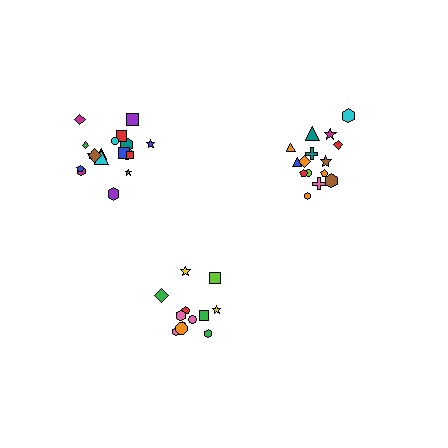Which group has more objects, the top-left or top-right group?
The top-left group.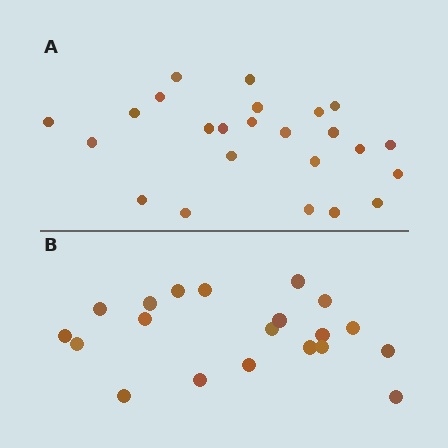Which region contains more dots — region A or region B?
Region A (the top region) has more dots.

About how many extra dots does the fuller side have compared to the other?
Region A has about 4 more dots than region B.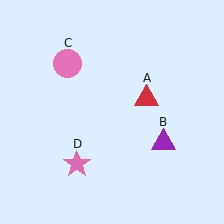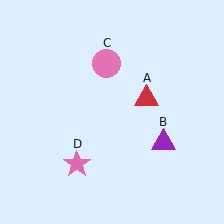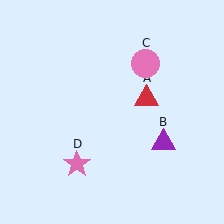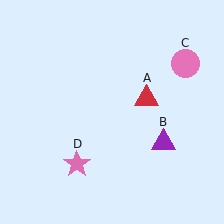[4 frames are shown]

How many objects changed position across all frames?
1 object changed position: pink circle (object C).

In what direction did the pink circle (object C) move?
The pink circle (object C) moved right.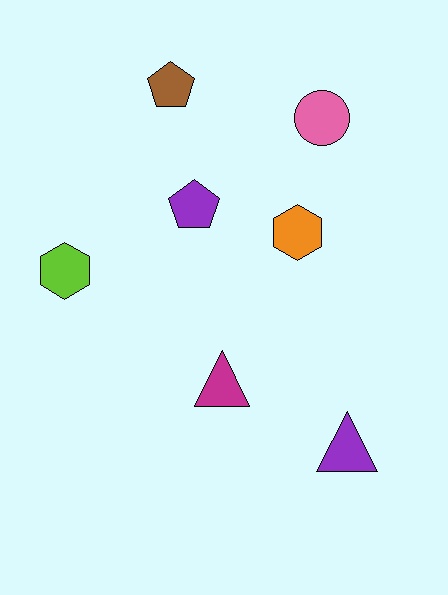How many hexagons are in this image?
There are 2 hexagons.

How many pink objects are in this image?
There is 1 pink object.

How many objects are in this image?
There are 7 objects.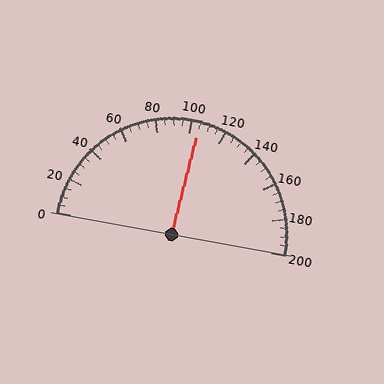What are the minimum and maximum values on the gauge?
The gauge ranges from 0 to 200.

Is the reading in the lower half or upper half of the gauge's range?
The reading is in the upper half of the range (0 to 200).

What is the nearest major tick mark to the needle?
The nearest major tick mark is 100.